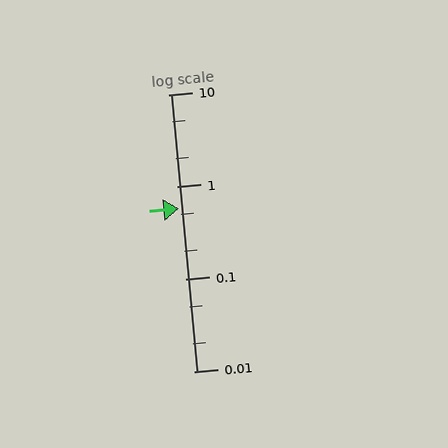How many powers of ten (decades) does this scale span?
The scale spans 3 decades, from 0.01 to 10.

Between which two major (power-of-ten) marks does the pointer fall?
The pointer is between 0.1 and 1.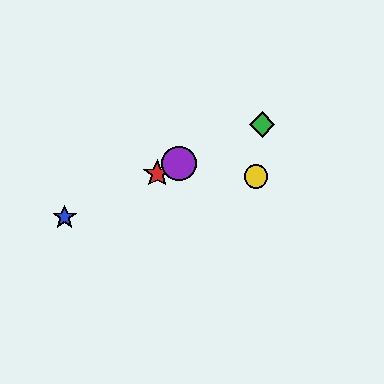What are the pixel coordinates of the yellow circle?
The yellow circle is at (256, 176).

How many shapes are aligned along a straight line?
4 shapes (the red star, the blue star, the green diamond, the purple circle) are aligned along a straight line.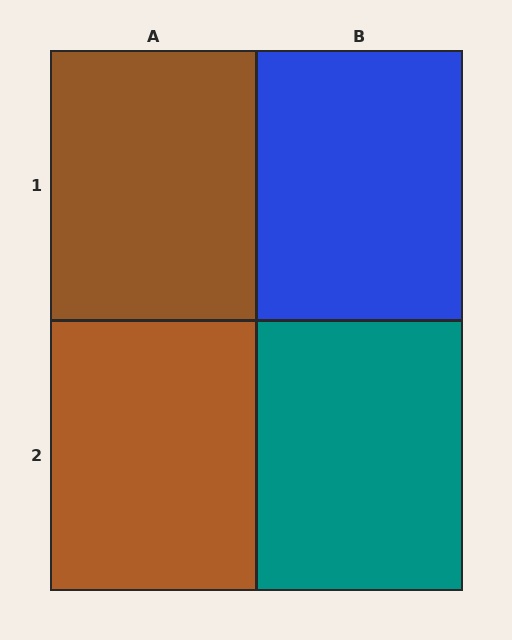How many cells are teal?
1 cell is teal.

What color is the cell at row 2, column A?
Brown.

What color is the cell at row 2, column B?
Teal.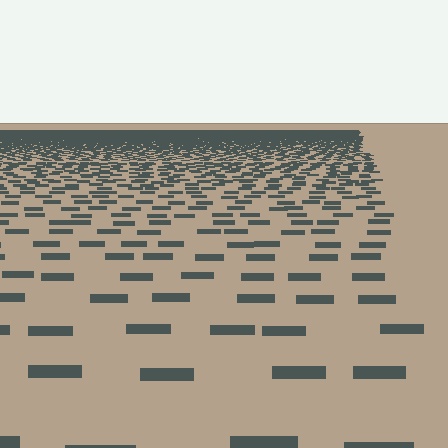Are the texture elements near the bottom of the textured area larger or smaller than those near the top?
Larger. Near the bottom, elements are closer to the viewer and appear at a bigger on-screen size.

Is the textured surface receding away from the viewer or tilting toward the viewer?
The surface is receding away from the viewer. Texture elements get smaller and denser toward the top.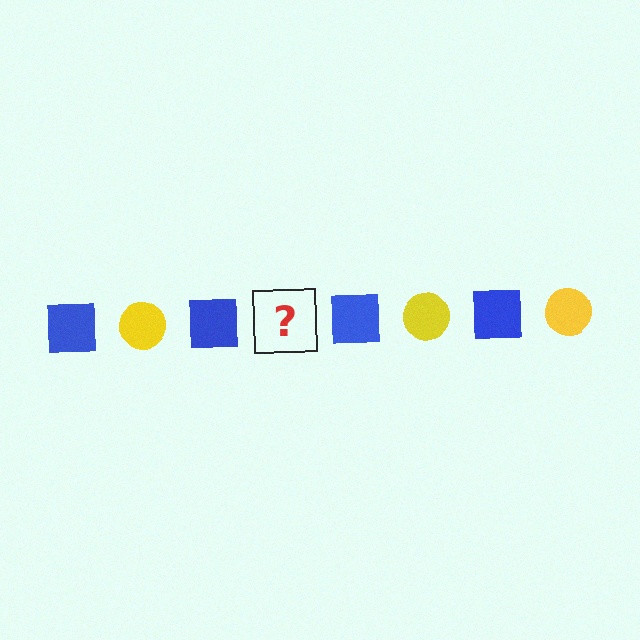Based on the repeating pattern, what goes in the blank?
The blank should be a yellow circle.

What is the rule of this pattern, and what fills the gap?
The rule is that the pattern alternates between blue square and yellow circle. The gap should be filled with a yellow circle.